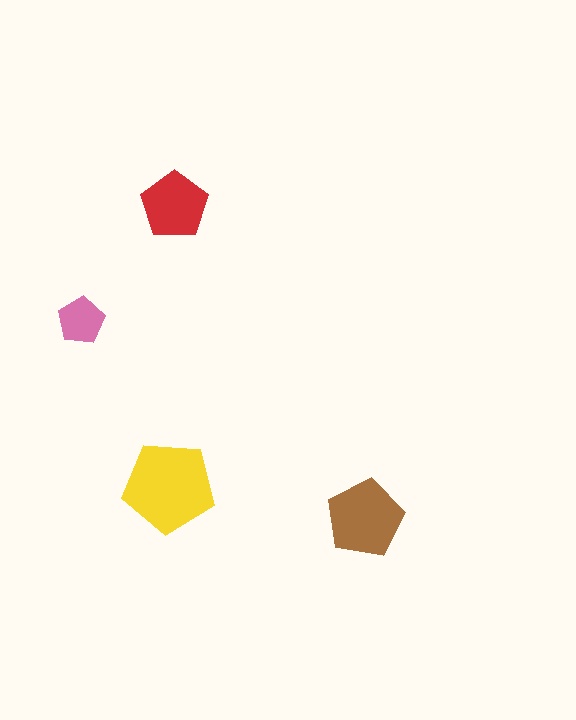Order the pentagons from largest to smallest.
the yellow one, the brown one, the red one, the pink one.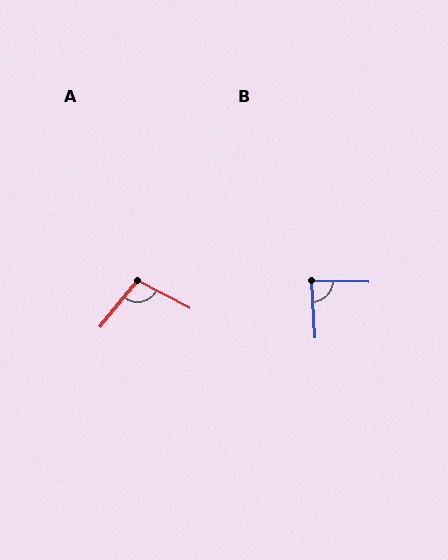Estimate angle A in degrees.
Approximately 101 degrees.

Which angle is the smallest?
B, at approximately 85 degrees.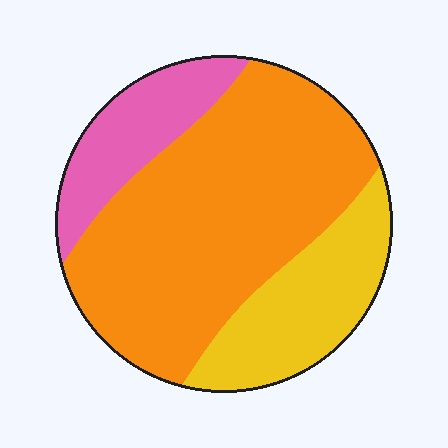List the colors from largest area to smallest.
From largest to smallest: orange, yellow, pink.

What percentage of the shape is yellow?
Yellow covers 23% of the shape.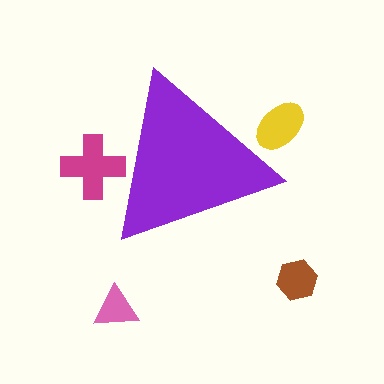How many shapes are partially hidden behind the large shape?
2 shapes are partially hidden.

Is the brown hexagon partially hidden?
No, the brown hexagon is fully visible.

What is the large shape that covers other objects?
A purple triangle.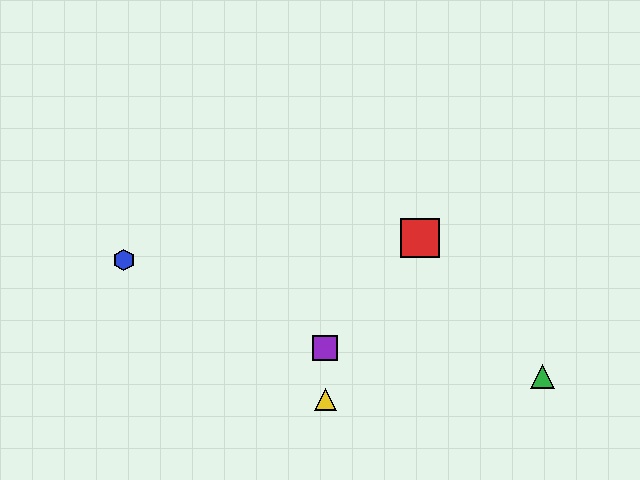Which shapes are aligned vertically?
The yellow triangle, the purple square are aligned vertically.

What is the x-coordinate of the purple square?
The purple square is at x≈325.